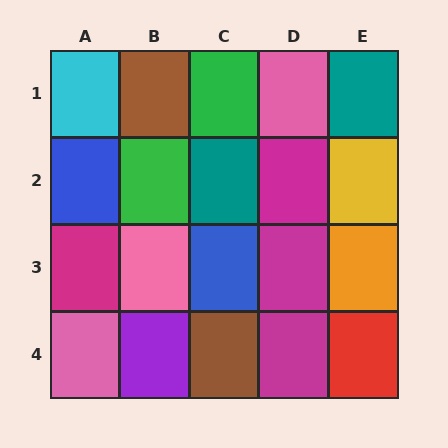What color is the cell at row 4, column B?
Purple.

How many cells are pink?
3 cells are pink.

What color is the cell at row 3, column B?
Pink.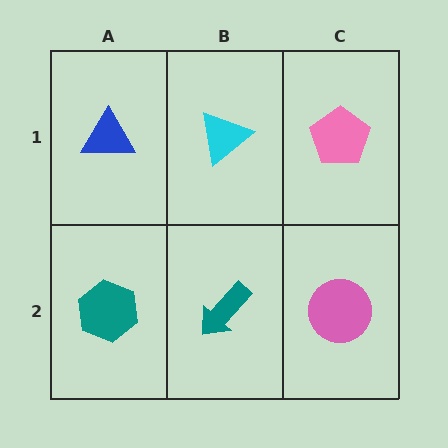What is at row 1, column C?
A pink pentagon.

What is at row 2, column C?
A pink circle.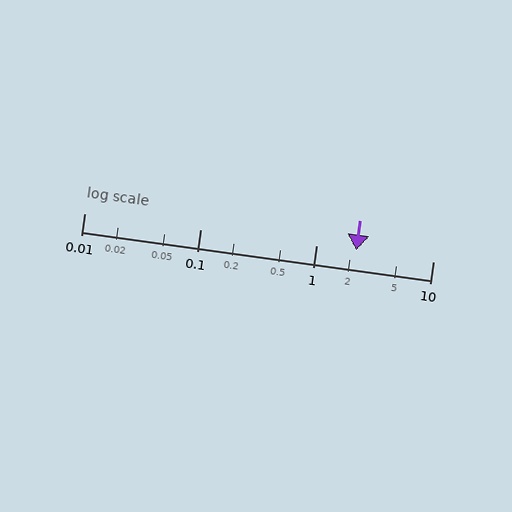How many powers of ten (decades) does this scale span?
The scale spans 3 decades, from 0.01 to 10.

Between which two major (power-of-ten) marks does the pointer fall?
The pointer is between 1 and 10.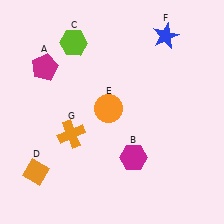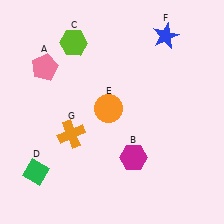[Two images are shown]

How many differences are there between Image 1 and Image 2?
There are 2 differences between the two images.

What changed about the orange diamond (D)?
In Image 1, D is orange. In Image 2, it changed to green.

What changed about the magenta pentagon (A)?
In Image 1, A is magenta. In Image 2, it changed to pink.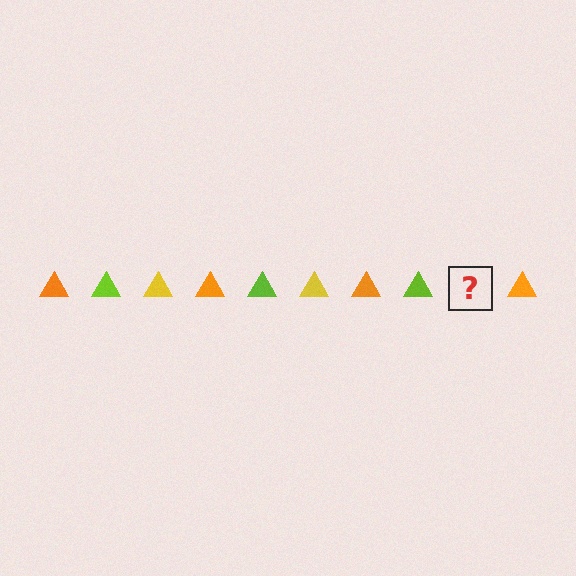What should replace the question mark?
The question mark should be replaced with a yellow triangle.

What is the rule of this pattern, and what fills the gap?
The rule is that the pattern cycles through orange, lime, yellow triangles. The gap should be filled with a yellow triangle.